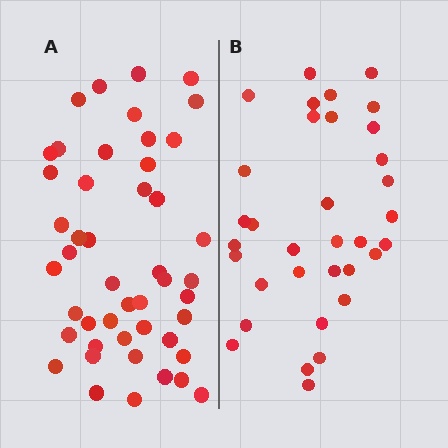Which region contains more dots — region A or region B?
Region A (the left region) has more dots.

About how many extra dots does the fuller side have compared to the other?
Region A has approximately 15 more dots than region B.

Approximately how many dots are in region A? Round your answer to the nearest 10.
About 50 dots. (The exact count is 47, which rounds to 50.)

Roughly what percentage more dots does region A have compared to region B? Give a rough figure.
About 40% more.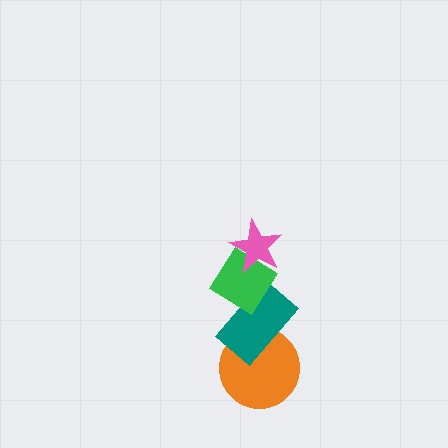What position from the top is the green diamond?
The green diamond is 2nd from the top.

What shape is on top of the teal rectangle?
The green diamond is on top of the teal rectangle.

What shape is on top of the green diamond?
The pink star is on top of the green diamond.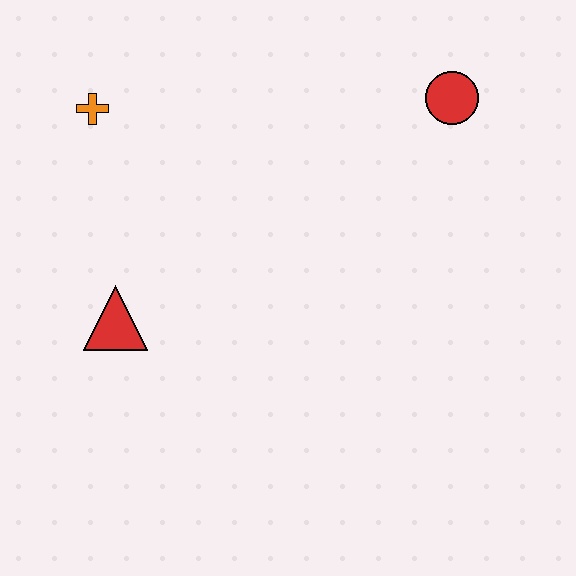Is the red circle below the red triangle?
No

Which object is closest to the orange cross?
The red triangle is closest to the orange cross.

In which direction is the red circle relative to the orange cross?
The red circle is to the right of the orange cross.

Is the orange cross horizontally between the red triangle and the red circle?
No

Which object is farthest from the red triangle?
The red circle is farthest from the red triangle.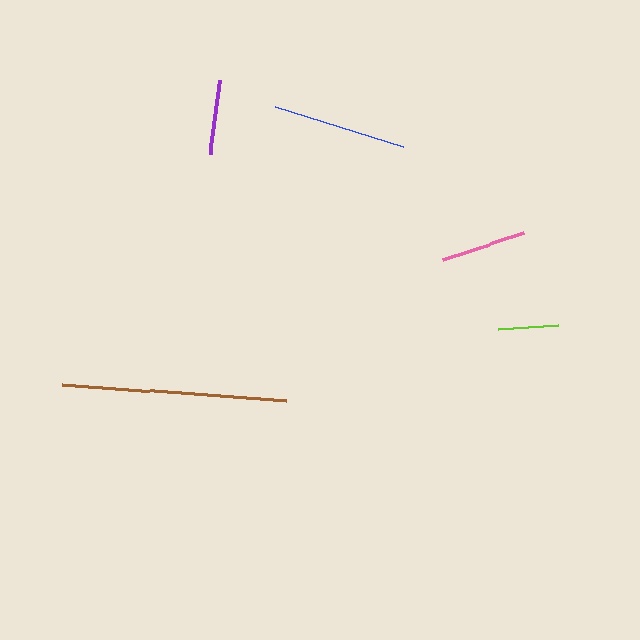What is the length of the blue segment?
The blue segment is approximately 134 pixels long.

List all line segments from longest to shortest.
From longest to shortest: brown, blue, pink, purple, lime.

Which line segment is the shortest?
The lime line is the shortest at approximately 60 pixels.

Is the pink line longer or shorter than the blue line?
The blue line is longer than the pink line.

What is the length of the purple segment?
The purple segment is approximately 74 pixels long.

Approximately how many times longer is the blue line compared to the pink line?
The blue line is approximately 1.6 times the length of the pink line.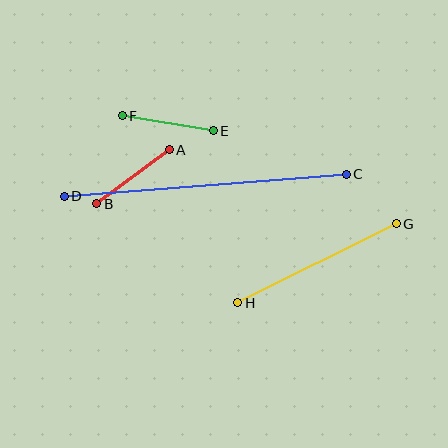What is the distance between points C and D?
The distance is approximately 283 pixels.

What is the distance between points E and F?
The distance is approximately 92 pixels.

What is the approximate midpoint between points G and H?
The midpoint is at approximately (317, 263) pixels.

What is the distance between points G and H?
The distance is approximately 177 pixels.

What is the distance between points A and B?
The distance is approximately 90 pixels.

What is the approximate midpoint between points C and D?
The midpoint is at approximately (205, 185) pixels.